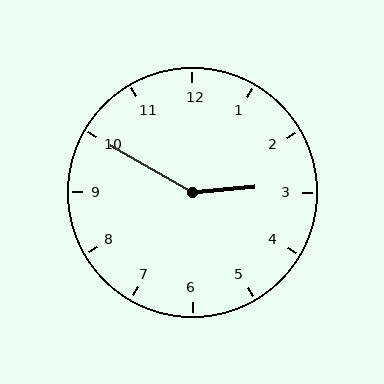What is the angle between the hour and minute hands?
Approximately 145 degrees.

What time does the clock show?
2:50.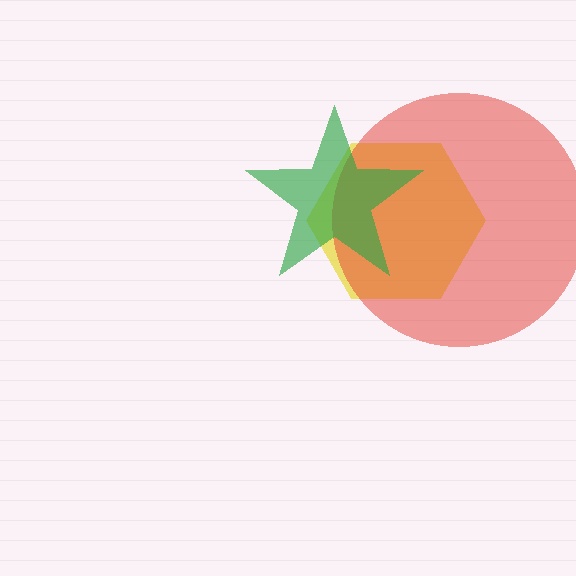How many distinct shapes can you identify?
There are 3 distinct shapes: a yellow hexagon, a red circle, a green star.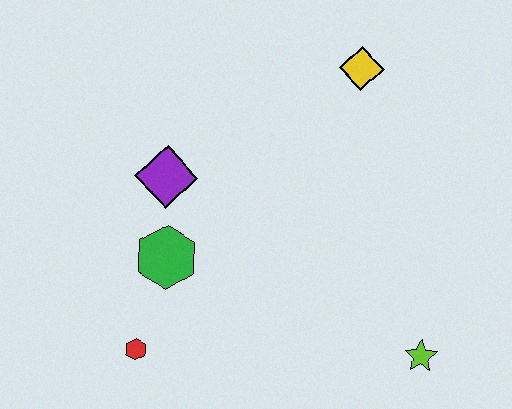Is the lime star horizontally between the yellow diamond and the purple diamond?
No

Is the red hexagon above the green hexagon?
No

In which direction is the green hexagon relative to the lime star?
The green hexagon is to the left of the lime star.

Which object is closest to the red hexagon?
The green hexagon is closest to the red hexagon.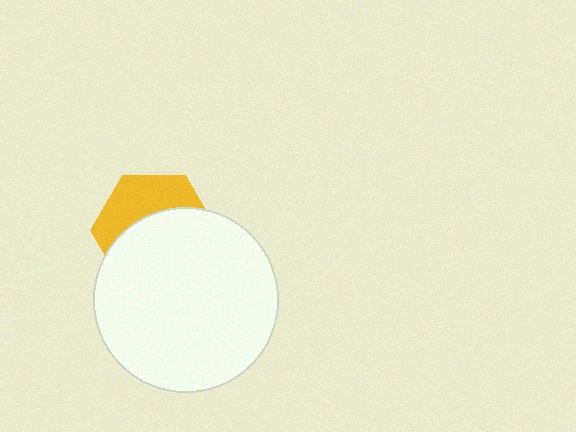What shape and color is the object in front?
The object in front is a white circle.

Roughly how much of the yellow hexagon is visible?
A small part of it is visible (roughly 39%).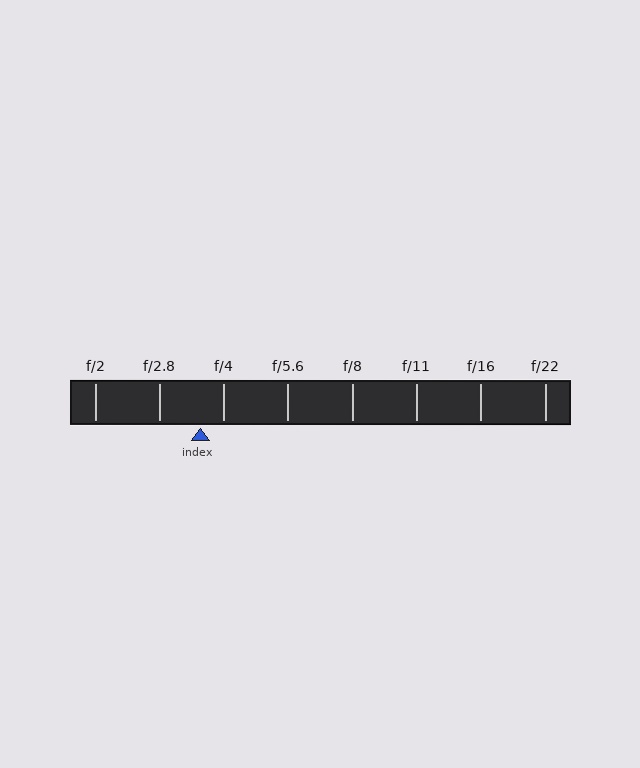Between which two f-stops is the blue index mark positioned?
The index mark is between f/2.8 and f/4.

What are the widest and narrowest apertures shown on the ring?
The widest aperture shown is f/2 and the narrowest is f/22.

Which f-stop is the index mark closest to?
The index mark is closest to f/4.